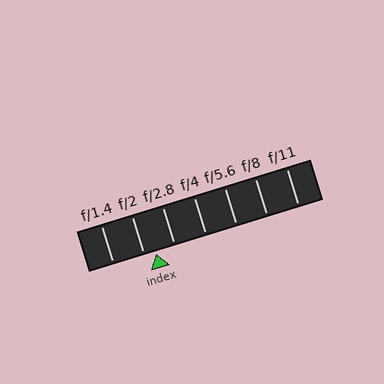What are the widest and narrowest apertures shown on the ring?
The widest aperture shown is f/1.4 and the narrowest is f/11.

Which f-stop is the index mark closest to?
The index mark is closest to f/2.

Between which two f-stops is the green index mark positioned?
The index mark is between f/2 and f/2.8.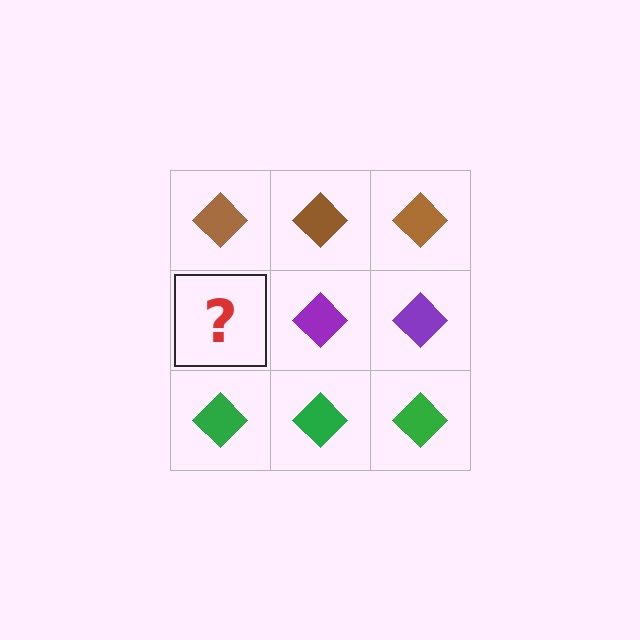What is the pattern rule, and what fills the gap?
The rule is that each row has a consistent color. The gap should be filled with a purple diamond.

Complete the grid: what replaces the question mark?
The question mark should be replaced with a purple diamond.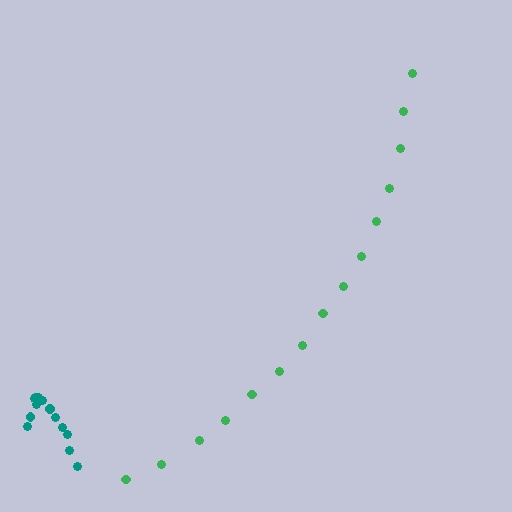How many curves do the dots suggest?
There are 2 distinct paths.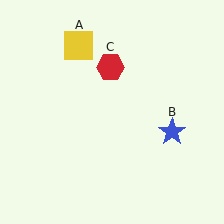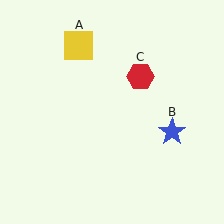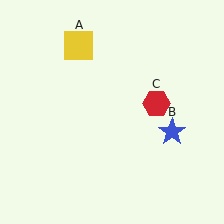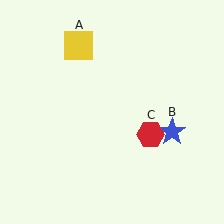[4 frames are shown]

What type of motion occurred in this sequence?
The red hexagon (object C) rotated clockwise around the center of the scene.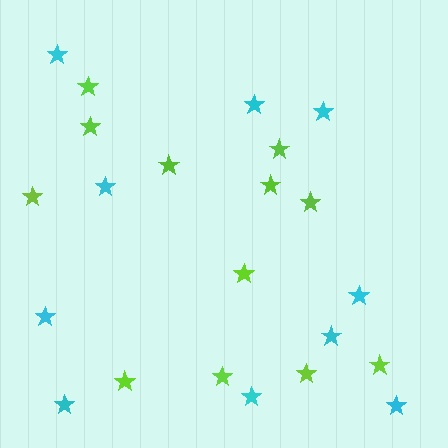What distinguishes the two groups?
There are 2 groups: one group of cyan stars (10) and one group of lime stars (12).